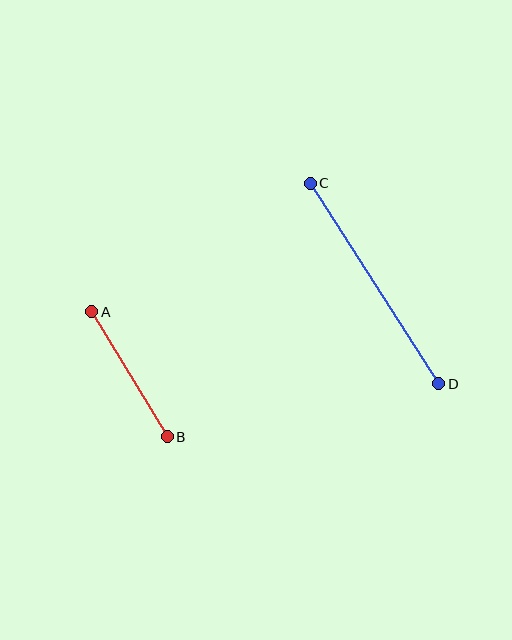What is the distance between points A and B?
The distance is approximately 146 pixels.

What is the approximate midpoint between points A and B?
The midpoint is at approximately (130, 374) pixels.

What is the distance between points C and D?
The distance is approximately 238 pixels.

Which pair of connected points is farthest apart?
Points C and D are farthest apart.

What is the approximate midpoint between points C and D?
The midpoint is at approximately (375, 283) pixels.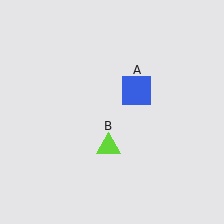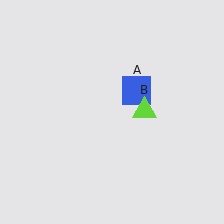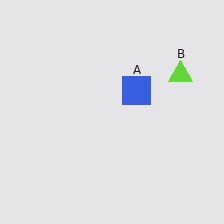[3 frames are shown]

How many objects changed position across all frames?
1 object changed position: lime triangle (object B).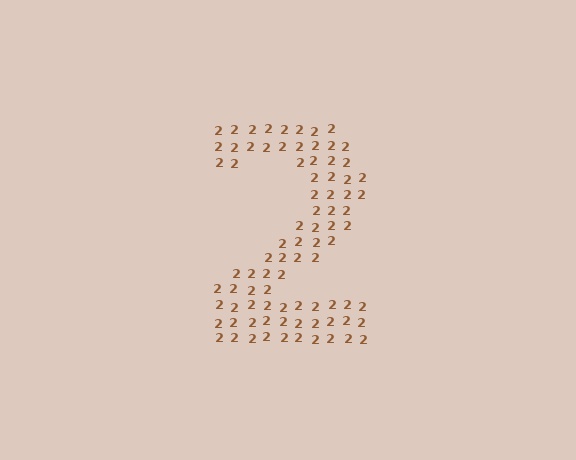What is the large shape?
The large shape is the digit 2.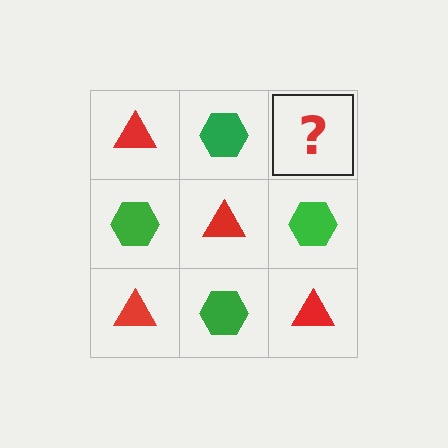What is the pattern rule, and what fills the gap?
The rule is that it alternates red triangle and green hexagon in a checkerboard pattern. The gap should be filled with a red triangle.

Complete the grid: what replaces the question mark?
The question mark should be replaced with a red triangle.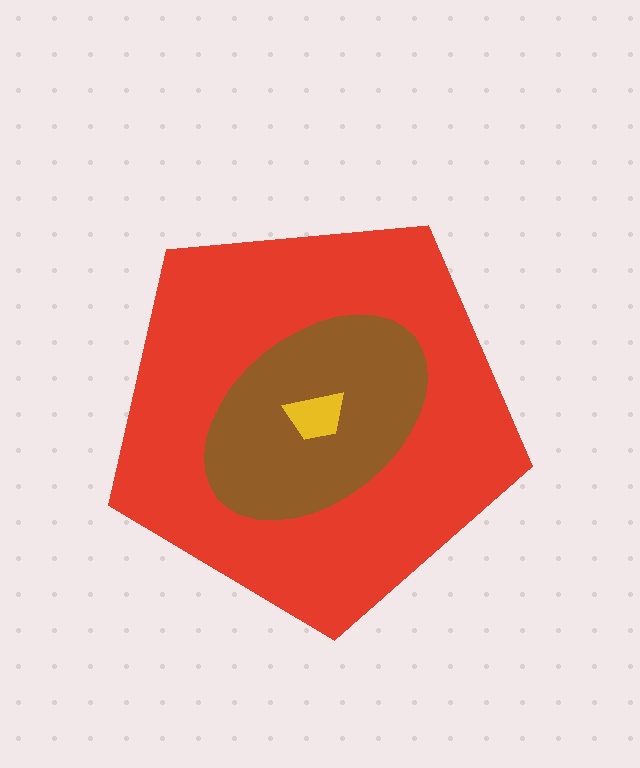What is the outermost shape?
The red pentagon.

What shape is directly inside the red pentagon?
The brown ellipse.